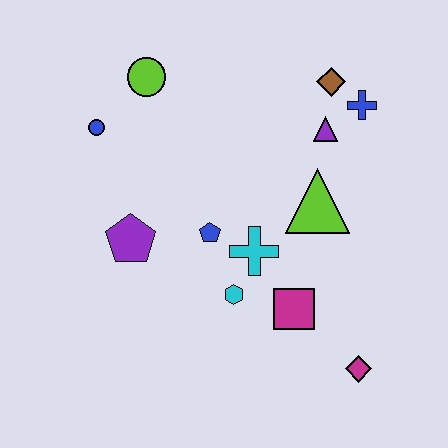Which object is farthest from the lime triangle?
The blue circle is farthest from the lime triangle.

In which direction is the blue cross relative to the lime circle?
The blue cross is to the right of the lime circle.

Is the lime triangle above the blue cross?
No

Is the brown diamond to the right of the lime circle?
Yes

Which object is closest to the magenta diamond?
The magenta square is closest to the magenta diamond.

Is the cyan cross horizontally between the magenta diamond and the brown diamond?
No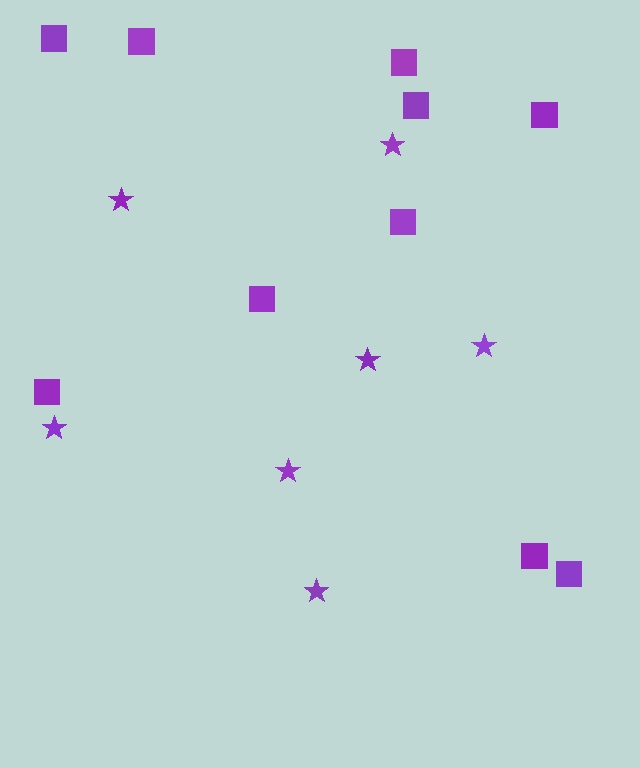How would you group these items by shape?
There are 2 groups: one group of stars (7) and one group of squares (10).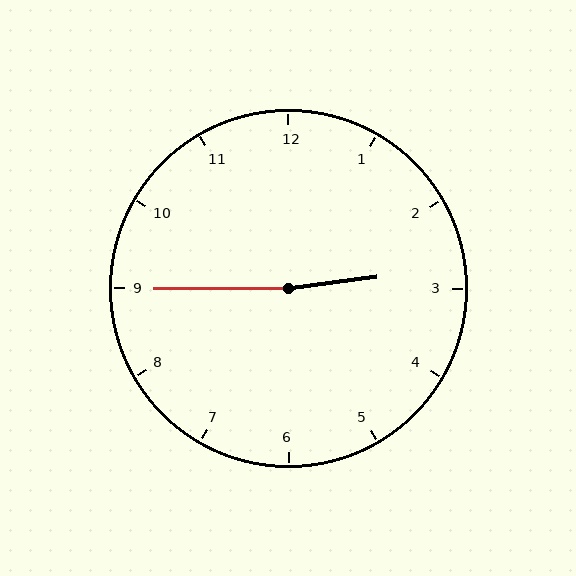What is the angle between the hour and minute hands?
Approximately 172 degrees.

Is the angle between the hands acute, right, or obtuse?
It is obtuse.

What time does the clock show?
2:45.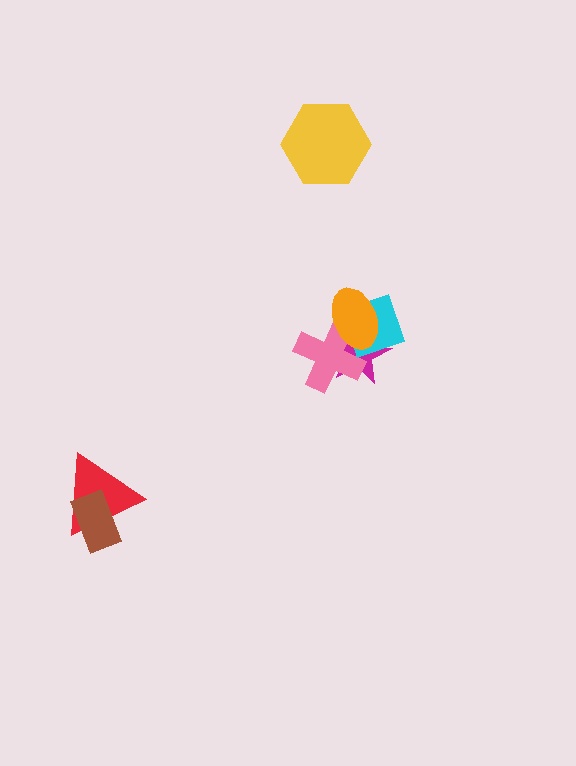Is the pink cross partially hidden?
Yes, it is partially covered by another shape.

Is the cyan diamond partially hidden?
Yes, it is partially covered by another shape.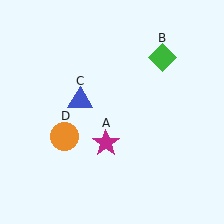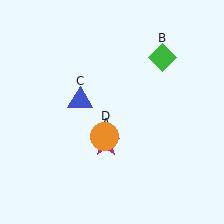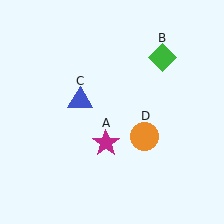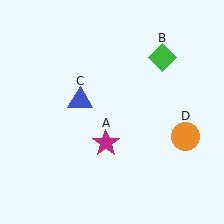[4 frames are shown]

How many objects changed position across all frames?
1 object changed position: orange circle (object D).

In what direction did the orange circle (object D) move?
The orange circle (object D) moved right.